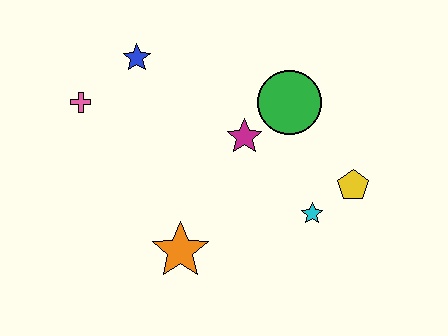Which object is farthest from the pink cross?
The yellow pentagon is farthest from the pink cross.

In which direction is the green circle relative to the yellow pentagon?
The green circle is above the yellow pentagon.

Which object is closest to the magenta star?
The green circle is closest to the magenta star.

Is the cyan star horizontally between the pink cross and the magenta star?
No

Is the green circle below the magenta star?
No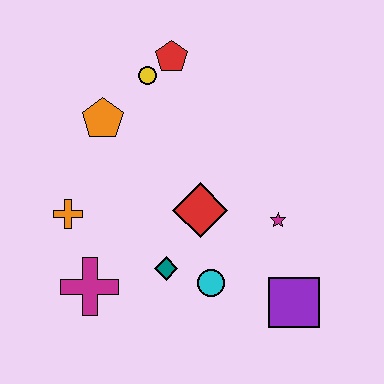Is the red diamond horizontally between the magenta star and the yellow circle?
Yes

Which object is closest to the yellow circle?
The red pentagon is closest to the yellow circle.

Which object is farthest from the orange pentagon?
The purple square is farthest from the orange pentagon.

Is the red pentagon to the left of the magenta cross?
No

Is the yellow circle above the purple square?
Yes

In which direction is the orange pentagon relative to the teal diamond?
The orange pentagon is above the teal diamond.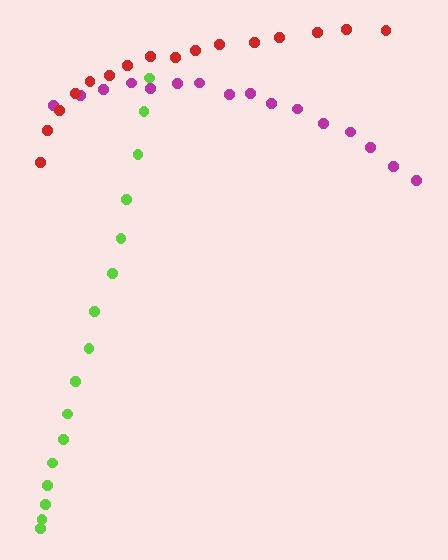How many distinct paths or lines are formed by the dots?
There are 3 distinct paths.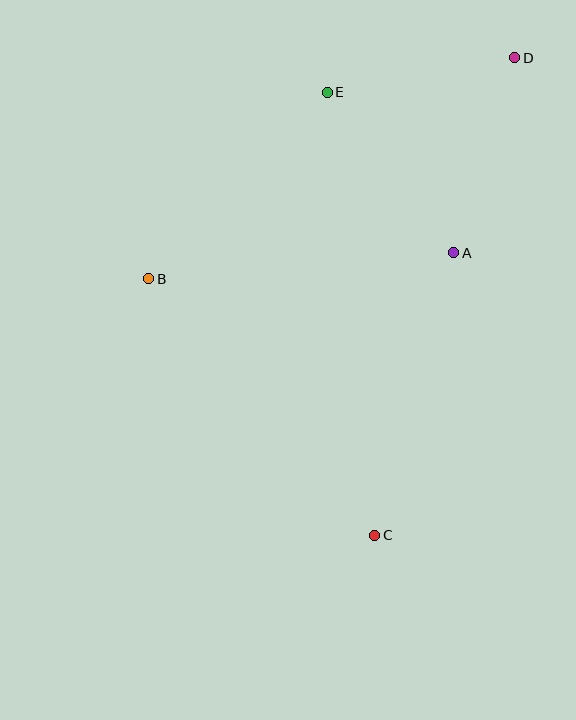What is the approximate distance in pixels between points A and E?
The distance between A and E is approximately 204 pixels.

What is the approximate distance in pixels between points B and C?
The distance between B and C is approximately 342 pixels.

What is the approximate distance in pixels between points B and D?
The distance between B and D is approximately 429 pixels.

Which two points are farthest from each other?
Points C and D are farthest from each other.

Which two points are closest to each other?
Points D and E are closest to each other.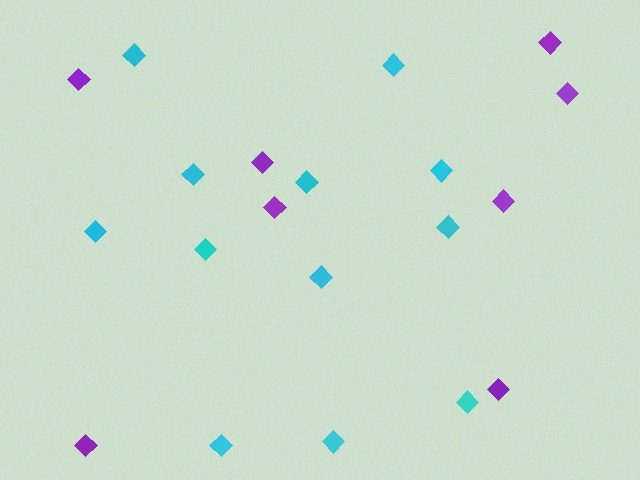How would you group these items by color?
There are 2 groups: one group of purple diamonds (8) and one group of cyan diamonds (12).